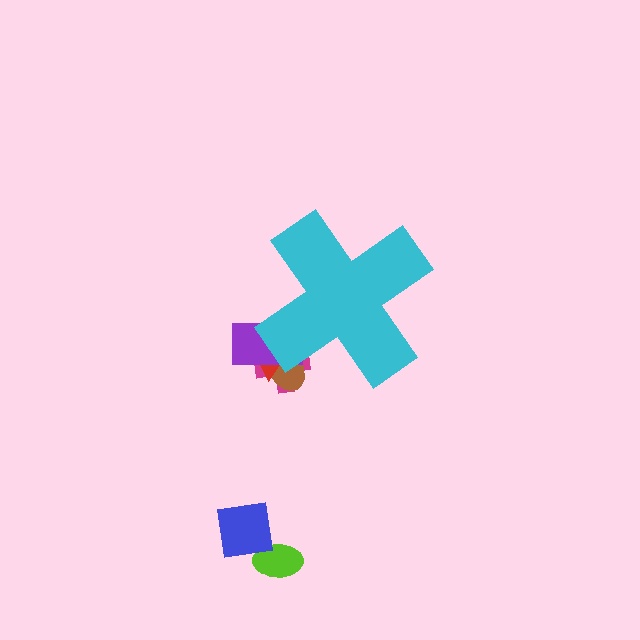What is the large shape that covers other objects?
A cyan cross.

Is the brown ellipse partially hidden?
Yes, the brown ellipse is partially hidden behind the cyan cross.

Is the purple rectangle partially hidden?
Yes, the purple rectangle is partially hidden behind the cyan cross.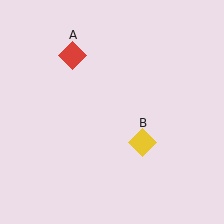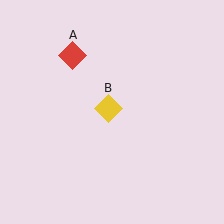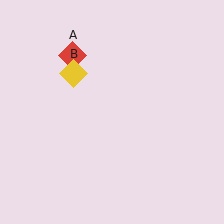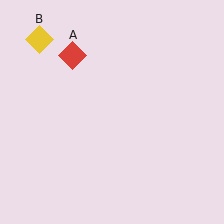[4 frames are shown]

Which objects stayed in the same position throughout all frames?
Red diamond (object A) remained stationary.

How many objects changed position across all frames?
1 object changed position: yellow diamond (object B).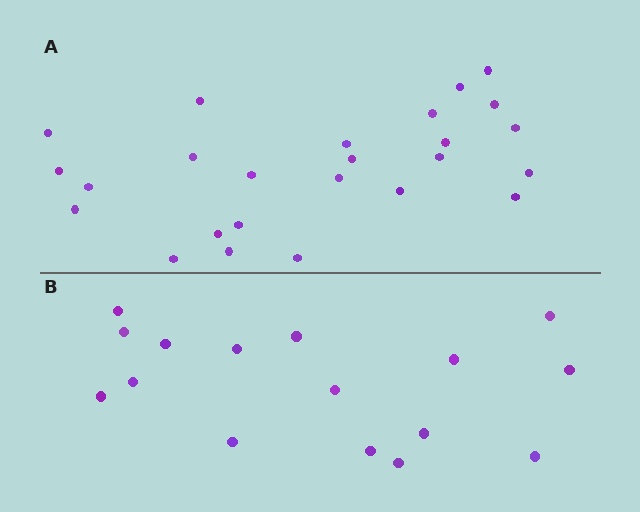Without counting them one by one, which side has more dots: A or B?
Region A (the top region) has more dots.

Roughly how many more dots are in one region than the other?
Region A has roughly 8 or so more dots than region B.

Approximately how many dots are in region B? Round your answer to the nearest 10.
About 20 dots. (The exact count is 16, which rounds to 20.)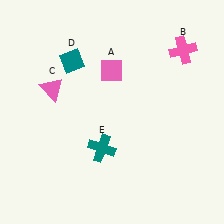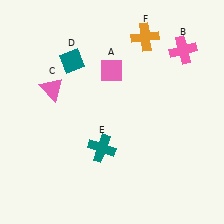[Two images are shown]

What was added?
An orange cross (F) was added in Image 2.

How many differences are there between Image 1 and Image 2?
There is 1 difference between the two images.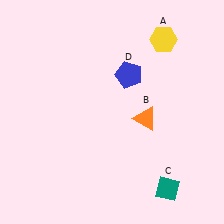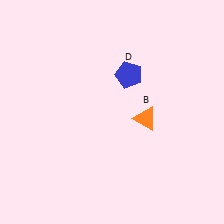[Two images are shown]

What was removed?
The yellow hexagon (A), the teal diamond (C) were removed in Image 2.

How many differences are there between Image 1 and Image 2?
There are 2 differences between the two images.